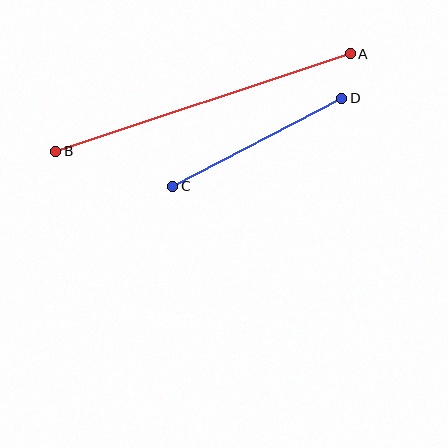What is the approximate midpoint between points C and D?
The midpoint is at approximately (257, 142) pixels.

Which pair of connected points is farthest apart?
Points A and B are farthest apart.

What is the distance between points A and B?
The distance is approximately 310 pixels.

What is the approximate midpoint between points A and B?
The midpoint is at approximately (203, 102) pixels.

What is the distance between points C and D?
The distance is approximately 191 pixels.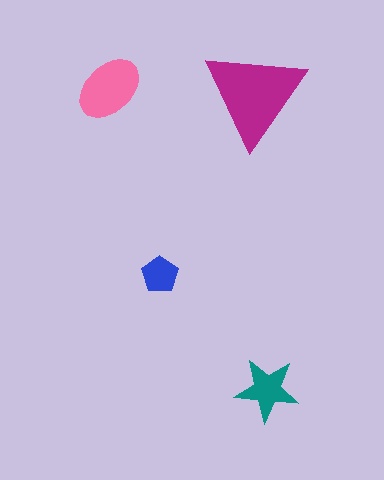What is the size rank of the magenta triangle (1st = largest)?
1st.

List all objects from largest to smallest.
The magenta triangle, the pink ellipse, the teal star, the blue pentagon.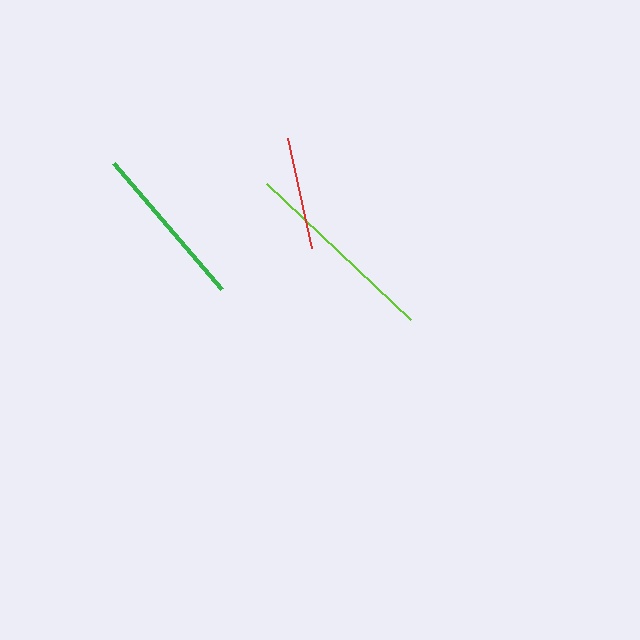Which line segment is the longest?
The lime line is the longest at approximately 198 pixels.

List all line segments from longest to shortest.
From longest to shortest: lime, green, red.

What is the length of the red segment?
The red segment is approximately 113 pixels long.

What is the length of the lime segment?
The lime segment is approximately 198 pixels long.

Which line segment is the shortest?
The red line is the shortest at approximately 113 pixels.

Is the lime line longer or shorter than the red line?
The lime line is longer than the red line.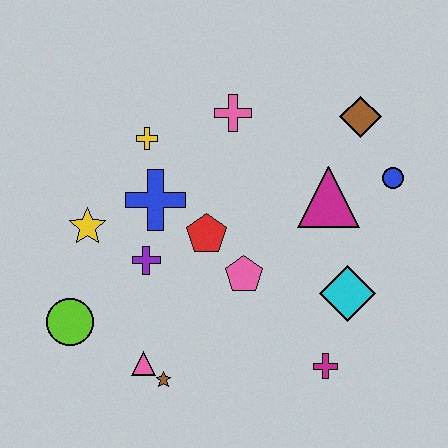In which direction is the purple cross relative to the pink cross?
The purple cross is below the pink cross.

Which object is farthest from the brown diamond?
The lime circle is farthest from the brown diamond.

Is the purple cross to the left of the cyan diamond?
Yes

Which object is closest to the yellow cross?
The blue cross is closest to the yellow cross.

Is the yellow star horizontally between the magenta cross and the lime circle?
Yes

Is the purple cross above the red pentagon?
No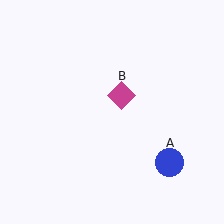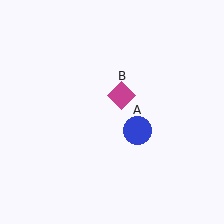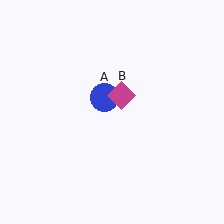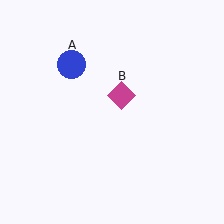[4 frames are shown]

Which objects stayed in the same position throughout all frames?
Magenta diamond (object B) remained stationary.